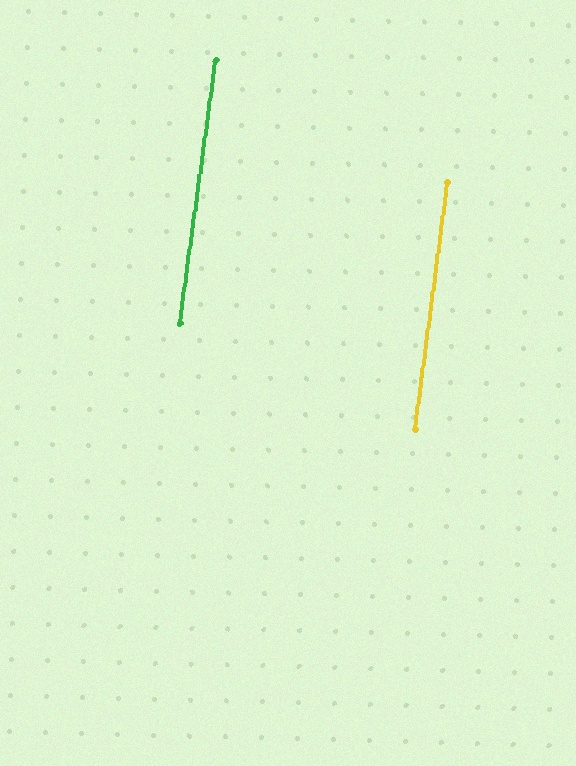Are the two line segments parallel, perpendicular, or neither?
Parallel — their directions differ by only 0.3°.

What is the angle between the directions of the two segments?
Approximately 0 degrees.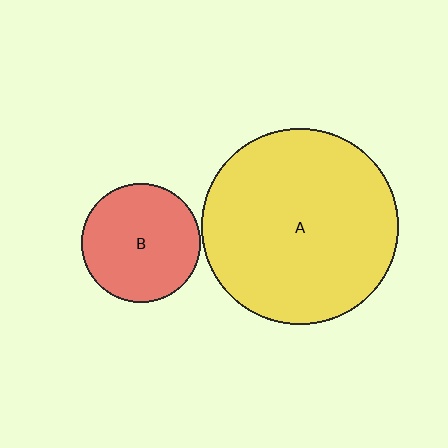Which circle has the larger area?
Circle A (yellow).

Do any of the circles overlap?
No, none of the circles overlap.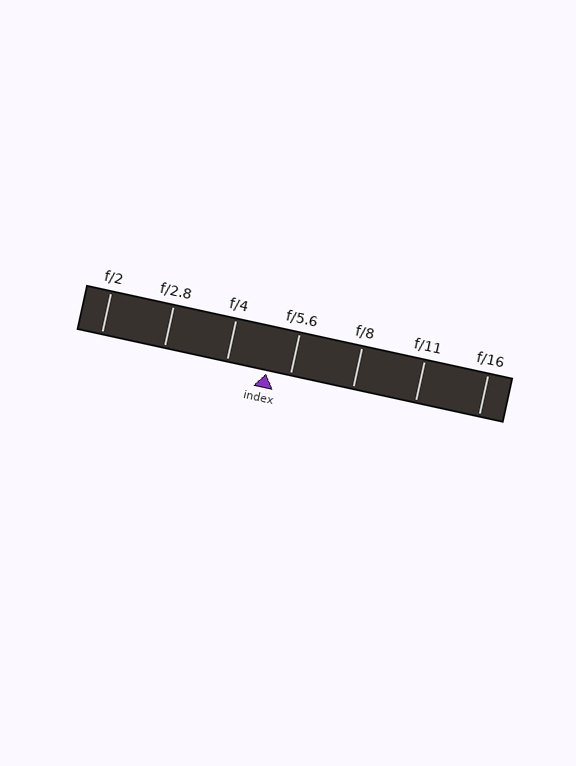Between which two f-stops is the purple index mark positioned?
The index mark is between f/4 and f/5.6.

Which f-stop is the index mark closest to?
The index mark is closest to f/5.6.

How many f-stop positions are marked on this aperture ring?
There are 7 f-stop positions marked.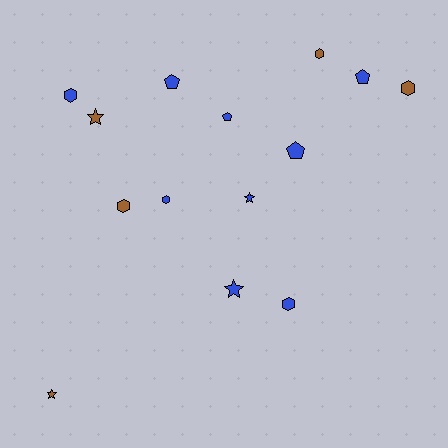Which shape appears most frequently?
Hexagon, with 6 objects.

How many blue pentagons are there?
There are 4 blue pentagons.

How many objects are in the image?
There are 14 objects.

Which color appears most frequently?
Blue, with 9 objects.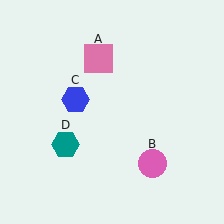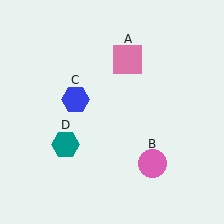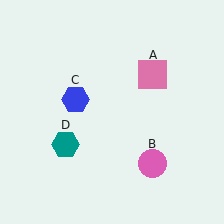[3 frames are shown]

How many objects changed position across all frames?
1 object changed position: pink square (object A).